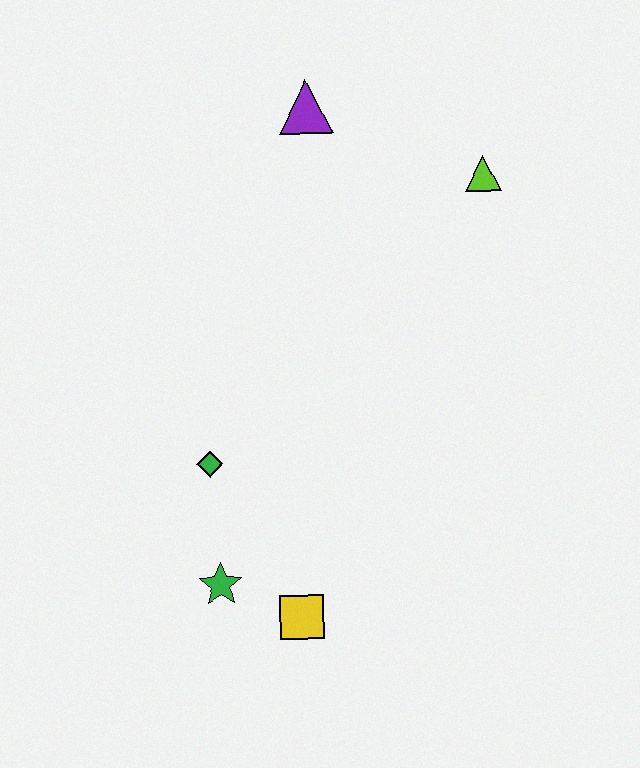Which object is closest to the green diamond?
The green star is closest to the green diamond.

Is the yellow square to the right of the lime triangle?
No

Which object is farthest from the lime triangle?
The green star is farthest from the lime triangle.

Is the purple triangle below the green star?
No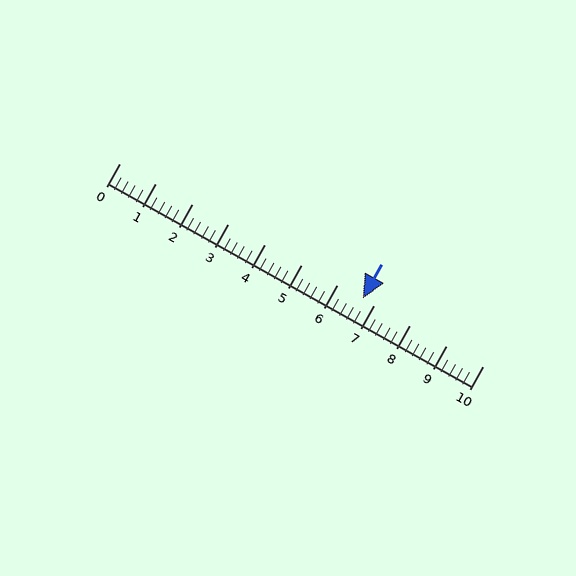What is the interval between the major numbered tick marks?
The major tick marks are spaced 1 units apart.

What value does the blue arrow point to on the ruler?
The blue arrow points to approximately 6.7.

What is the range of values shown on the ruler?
The ruler shows values from 0 to 10.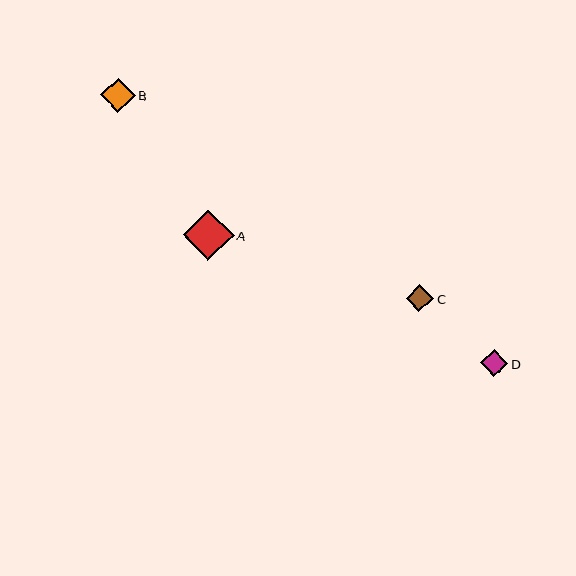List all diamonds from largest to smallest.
From largest to smallest: A, B, C, D.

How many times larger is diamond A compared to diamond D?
Diamond A is approximately 1.9 times the size of diamond D.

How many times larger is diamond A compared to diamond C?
Diamond A is approximately 1.8 times the size of diamond C.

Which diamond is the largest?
Diamond A is the largest with a size of approximately 50 pixels.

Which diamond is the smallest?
Diamond D is the smallest with a size of approximately 27 pixels.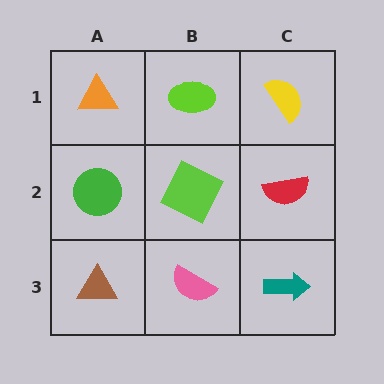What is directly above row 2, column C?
A yellow semicircle.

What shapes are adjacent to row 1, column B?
A lime square (row 2, column B), an orange triangle (row 1, column A), a yellow semicircle (row 1, column C).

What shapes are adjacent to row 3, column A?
A green circle (row 2, column A), a pink semicircle (row 3, column B).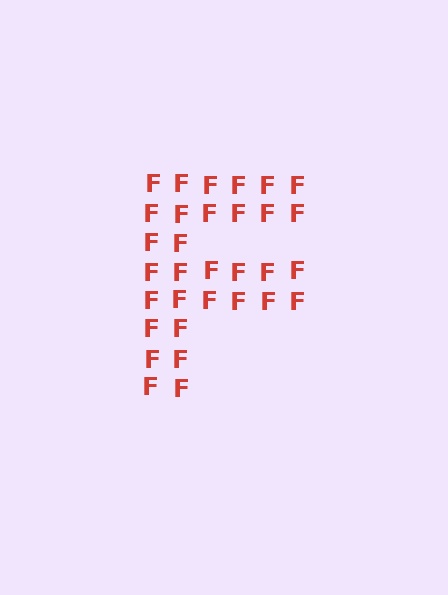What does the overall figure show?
The overall figure shows the letter F.